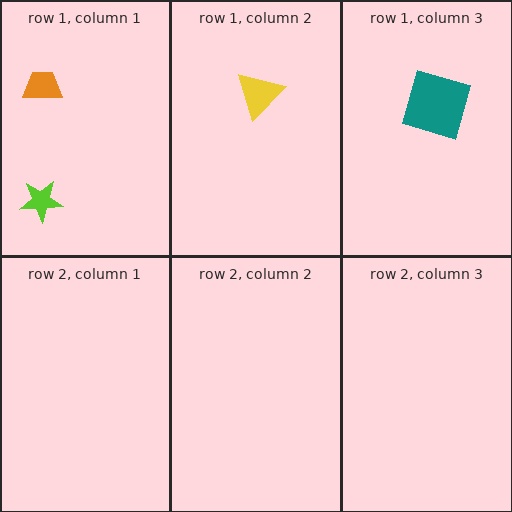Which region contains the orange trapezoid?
The row 1, column 1 region.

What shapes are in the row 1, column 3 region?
The teal square.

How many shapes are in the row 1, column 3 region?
1.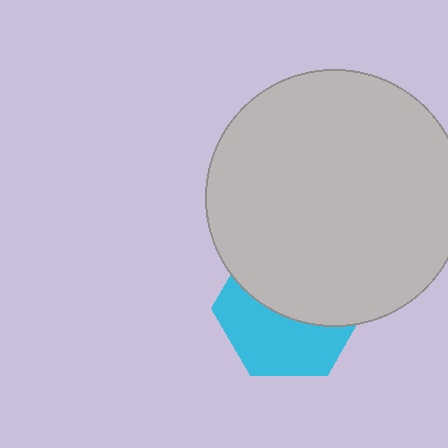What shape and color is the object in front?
The object in front is a light gray circle.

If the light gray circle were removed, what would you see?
You would see the complete cyan hexagon.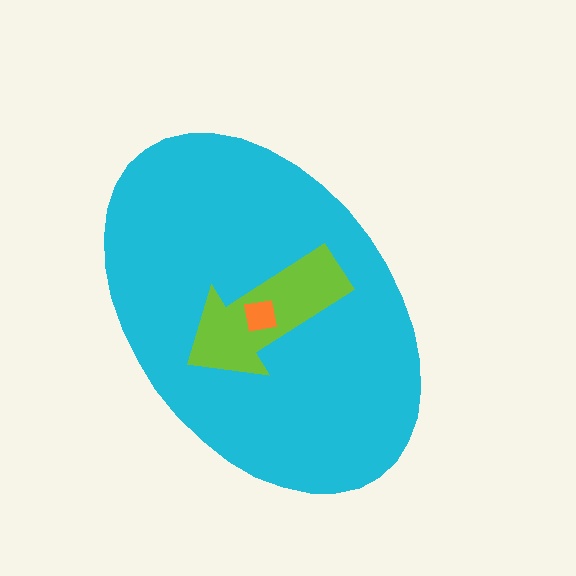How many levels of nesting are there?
3.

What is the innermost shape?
The orange square.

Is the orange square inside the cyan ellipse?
Yes.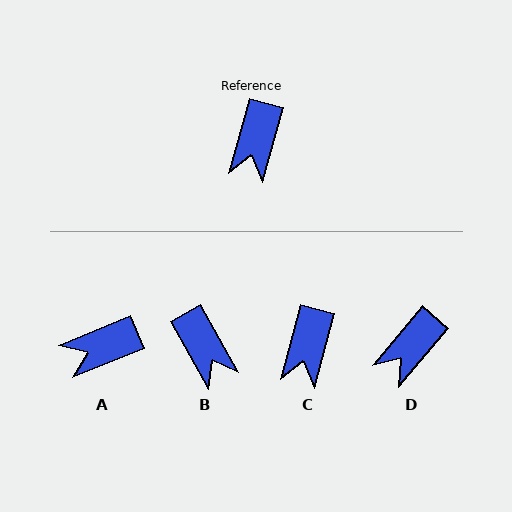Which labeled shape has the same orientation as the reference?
C.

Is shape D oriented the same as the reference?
No, it is off by about 25 degrees.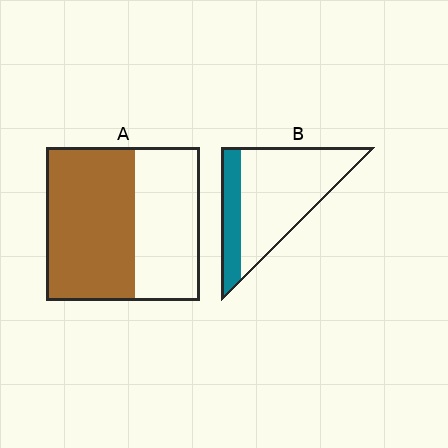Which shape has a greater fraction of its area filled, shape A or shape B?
Shape A.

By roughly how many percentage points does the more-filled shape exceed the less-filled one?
By roughly 35 percentage points (A over B).